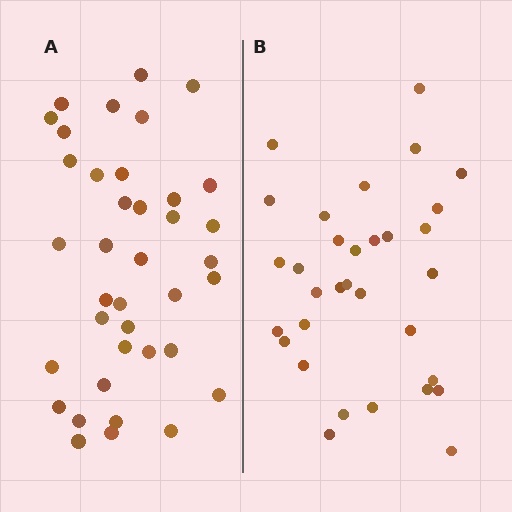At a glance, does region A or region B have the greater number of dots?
Region A (the left region) has more dots.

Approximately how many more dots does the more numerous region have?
Region A has about 6 more dots than region B.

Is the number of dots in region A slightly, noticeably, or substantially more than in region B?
Region A has only slightly more — the two regions are fairly close. The ratio is roughly 1.2 to 1.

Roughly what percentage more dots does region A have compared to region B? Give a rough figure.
About 20% more.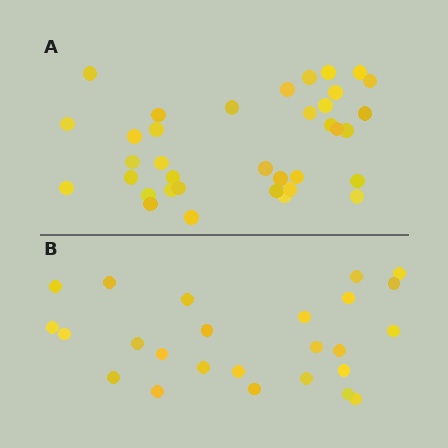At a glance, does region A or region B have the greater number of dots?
Region A (the top region) has more dots.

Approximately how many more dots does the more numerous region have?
Region A has roughly 12 or so more dots than region B.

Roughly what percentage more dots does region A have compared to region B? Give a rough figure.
About 45% more.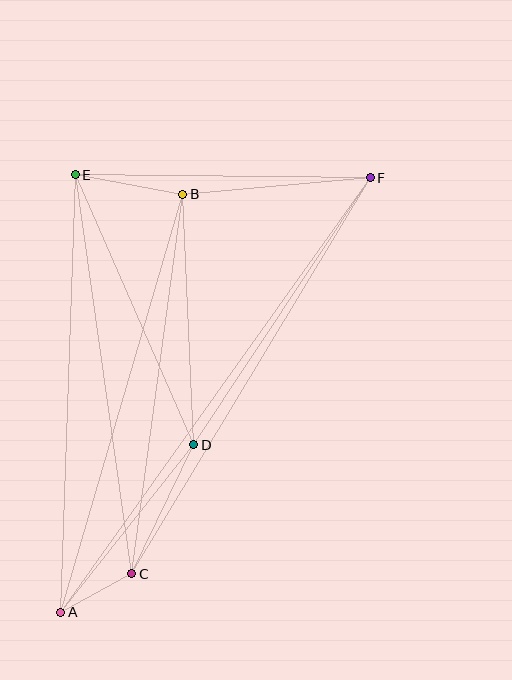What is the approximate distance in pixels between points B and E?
The distance between B and E is approximately 109 pixels.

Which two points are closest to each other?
Points A and C are closest to each other.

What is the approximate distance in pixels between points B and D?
The distance between B and D is approximately 250 pixels.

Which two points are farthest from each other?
Points A and F are farthest from each other.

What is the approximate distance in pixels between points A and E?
The distance between A and E is approximately 438 pixels.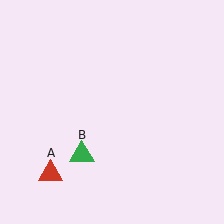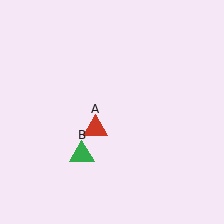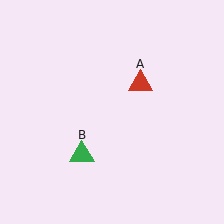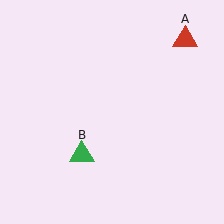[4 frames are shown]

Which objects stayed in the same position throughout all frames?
Green triangle (object B) remained stationary.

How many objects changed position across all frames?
1 object changed position: red triangle (object A).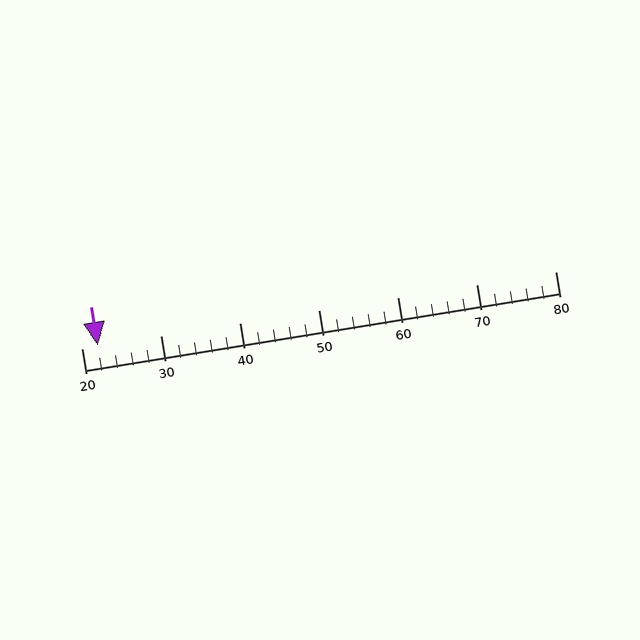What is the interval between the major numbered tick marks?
The major tick marks are spaced 10 units apart.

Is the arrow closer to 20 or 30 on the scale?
The arrow is closer to 20.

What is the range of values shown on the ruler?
The ruler shows values from 20 to 80.